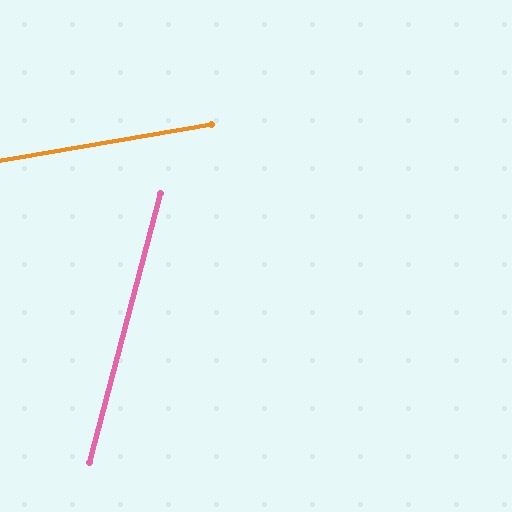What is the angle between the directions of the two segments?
Approximately 66 degrees.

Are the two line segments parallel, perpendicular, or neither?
Neither parallel nor perpendicular — they differ by about 66°.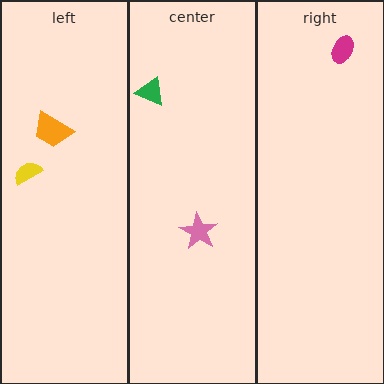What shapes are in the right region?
The magenta ellipse.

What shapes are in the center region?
The green triangle, the pink star.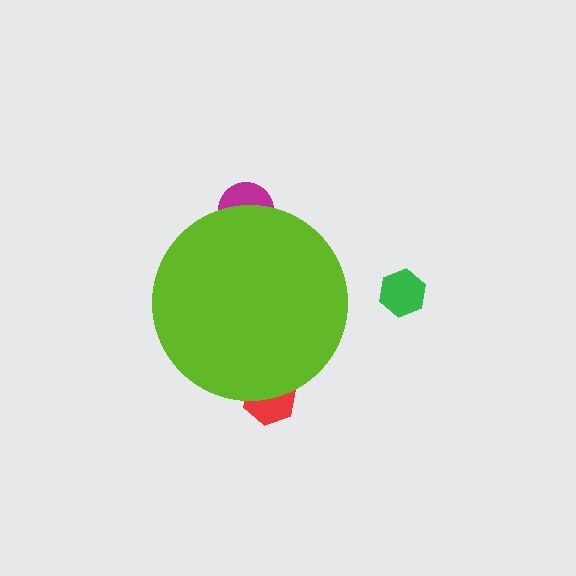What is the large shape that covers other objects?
A lime circle.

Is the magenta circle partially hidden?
Yes, the magenta circle is partially hidden behind the lime circle.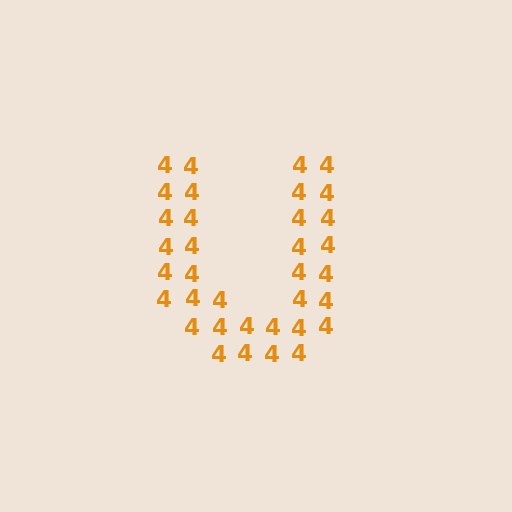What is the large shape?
The large shape is the letter U.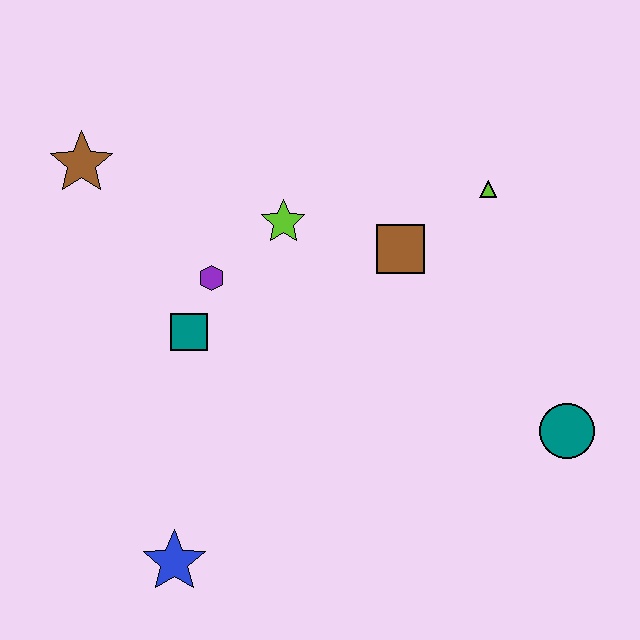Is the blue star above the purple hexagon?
No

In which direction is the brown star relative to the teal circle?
The brown star is to the left of the teal circle.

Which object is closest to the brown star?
The purple hexagon is closest to the brown star.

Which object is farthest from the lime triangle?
The blue star is farthest from the lime triangle.